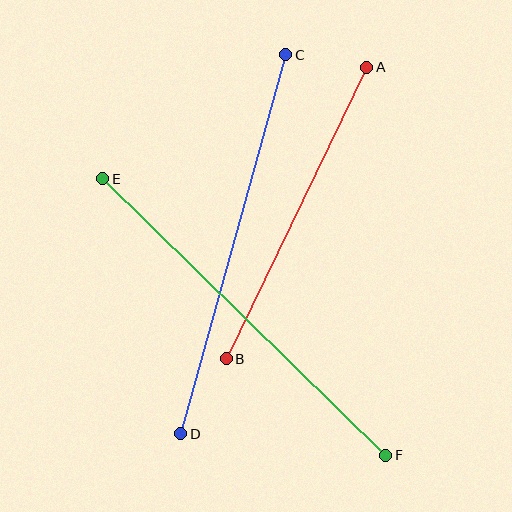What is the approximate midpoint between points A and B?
The midpoint is at approximately (296, 213) pixels.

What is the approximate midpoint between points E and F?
The midpoint is at approximately (244, 317) pixels.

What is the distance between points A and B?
The distance is approximately 323 pixels.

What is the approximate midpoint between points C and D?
The midpoint is at approximately (233, 244) pixels.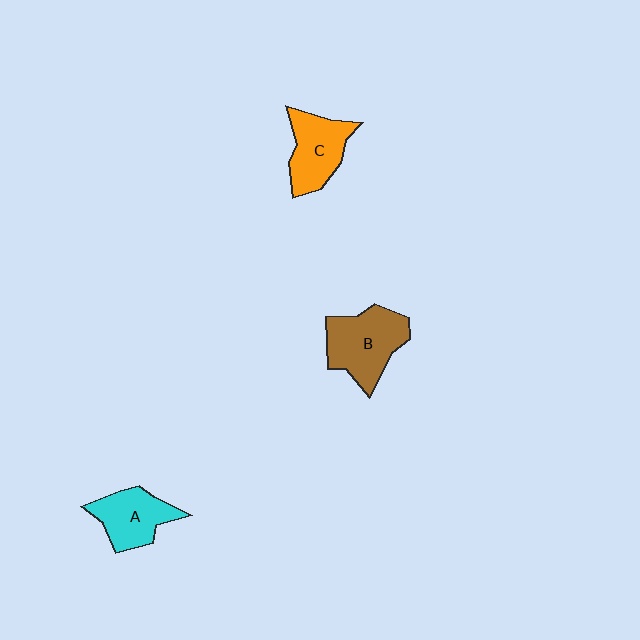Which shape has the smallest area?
Shape A (cyan).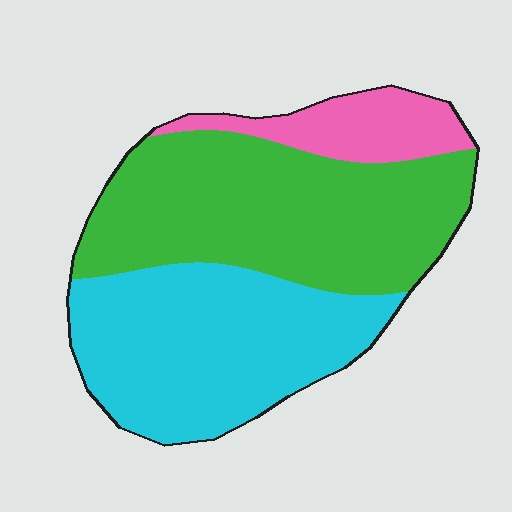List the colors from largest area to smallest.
From largest to smallest: green, cyan, pink.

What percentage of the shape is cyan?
Cyan takes up about two fifths (2/5) of the shape.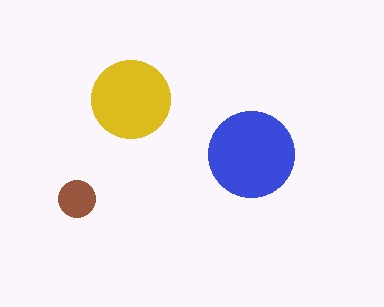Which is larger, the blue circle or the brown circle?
The blue one.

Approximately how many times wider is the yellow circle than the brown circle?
About 2 times wider.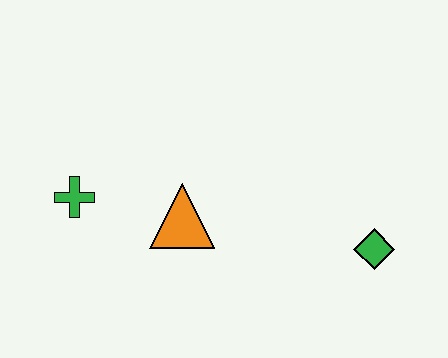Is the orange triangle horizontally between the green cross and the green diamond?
Yes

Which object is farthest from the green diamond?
The green cross is farthest from the green diamond.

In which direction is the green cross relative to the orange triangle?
The green cross is to the left of the orange triangle.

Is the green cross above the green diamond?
Yes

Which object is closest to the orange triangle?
The green cross is closest to the orange triangle.